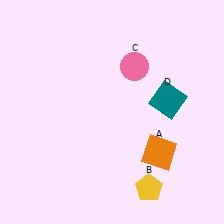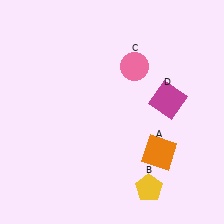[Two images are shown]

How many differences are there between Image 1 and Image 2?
There is 1 difference between the two images.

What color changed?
The square (D) changed from teal in Image 1 to magenta in Image 2.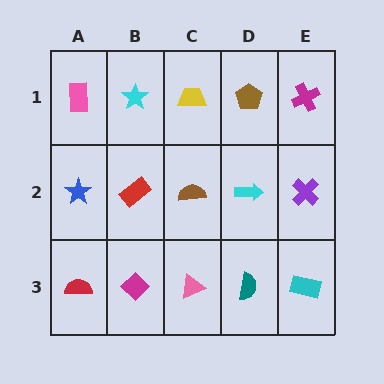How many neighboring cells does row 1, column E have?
2.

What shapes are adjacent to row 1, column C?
A brown semicircle (row 2, column C), a cyan star (row 1, column B), a brown pentagon (row 1, column D).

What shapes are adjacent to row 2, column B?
A cyan star (row 1, column B), a magenta diamond (row 3, column B), a blue star (row 2, column A), a brown semicircle (row 2, column C).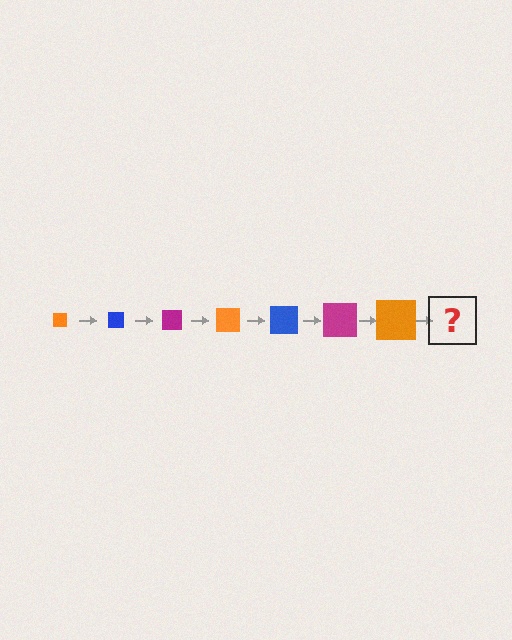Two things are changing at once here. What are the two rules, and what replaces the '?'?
The two rules are that the square grows larger each step and the color cycles through orange, blue, and magenta. The '?' should be a blue square, larger than the previous one.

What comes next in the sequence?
The next element should be a blue square, larger than the previous one.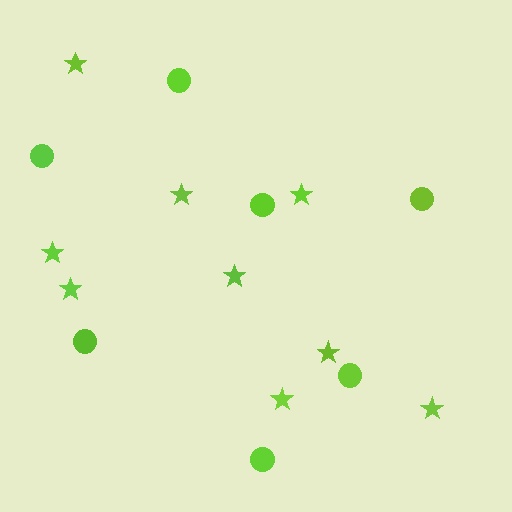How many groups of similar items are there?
There are 2 groups: one group of stars (9) and one group of circles (7).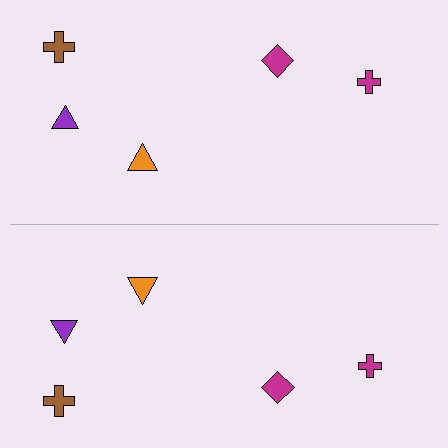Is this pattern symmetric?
Yes, this pattern has bilateral (reflection) symmetry.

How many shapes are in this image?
There are 10 shapes in this image.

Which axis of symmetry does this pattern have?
The pattern has a horizontal axis of symmetry running through the center of the image.